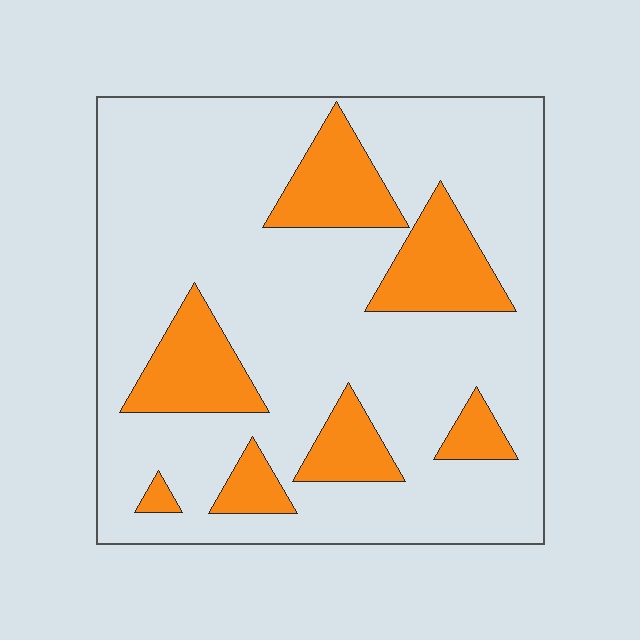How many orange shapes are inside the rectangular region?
7.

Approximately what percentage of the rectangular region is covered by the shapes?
Approximately 20%.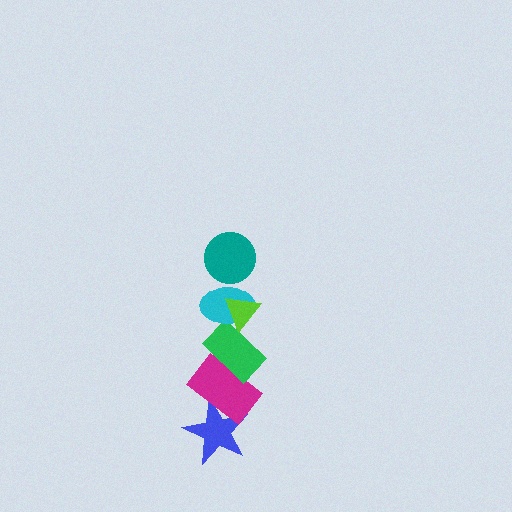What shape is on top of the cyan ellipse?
The lime triangle is on top of the cyan ellipse.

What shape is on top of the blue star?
The magenta rectangle is on top of the blue star.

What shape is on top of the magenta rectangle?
The green rectangle is on top of the magenta rectangle.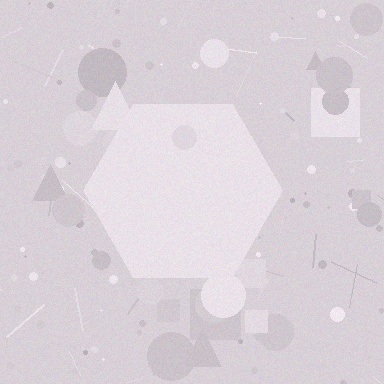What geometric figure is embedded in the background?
A hexagon is embedded in the background.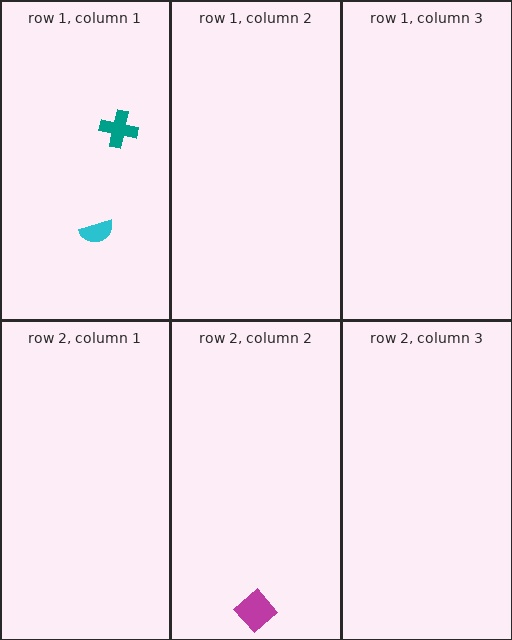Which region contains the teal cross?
The row 1, column 1 region.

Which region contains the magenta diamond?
The row 2, column 2 region.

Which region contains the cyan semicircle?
The row 1, column 1 region.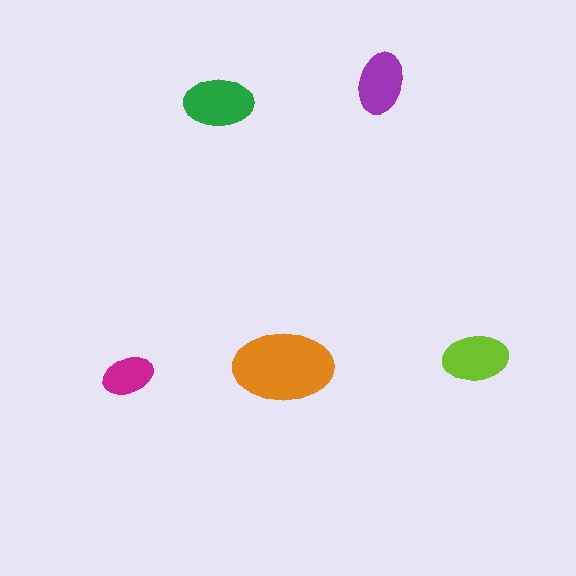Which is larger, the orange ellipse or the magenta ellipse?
The orange one.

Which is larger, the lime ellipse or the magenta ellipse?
The lime one.